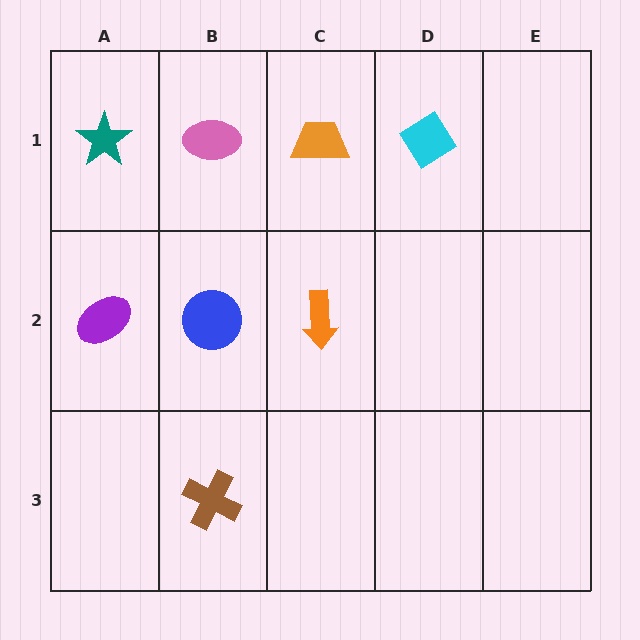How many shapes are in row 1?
4 shapes.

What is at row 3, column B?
A brown cross.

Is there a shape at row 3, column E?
No, that cell is empty.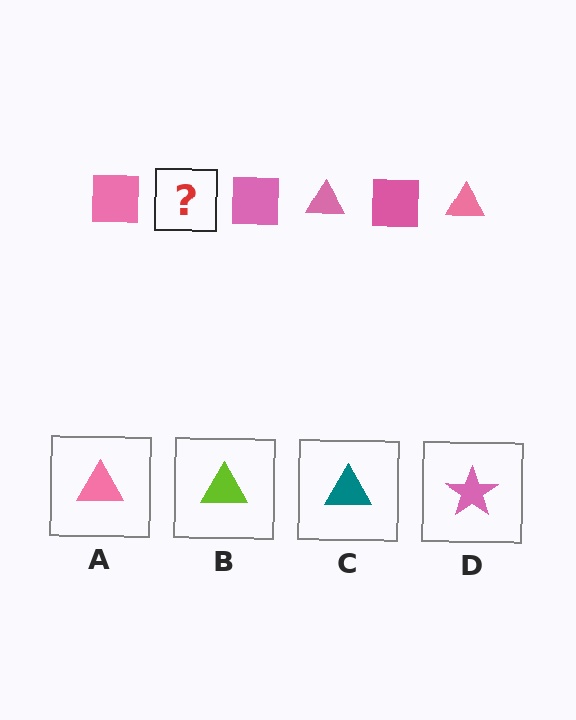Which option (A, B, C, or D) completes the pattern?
A.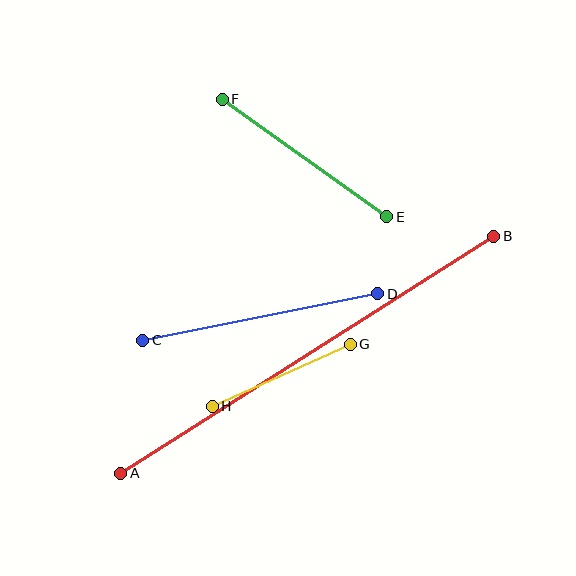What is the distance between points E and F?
The distance is approximately 202 pixels.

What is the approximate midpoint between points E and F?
The midpoint is at approximately (304, 158) pixels.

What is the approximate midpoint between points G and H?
The midpoint is at approximately (281, 375) pixels.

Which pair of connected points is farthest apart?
Points A and B are farthest apart.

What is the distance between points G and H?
The distance is approximately 151 pixels.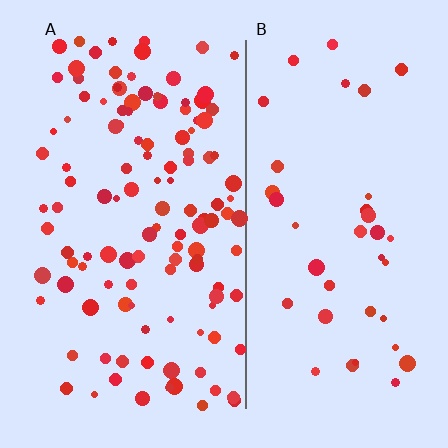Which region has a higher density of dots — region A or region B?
A (the left).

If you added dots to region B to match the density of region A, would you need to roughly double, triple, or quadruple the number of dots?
Approximately triple.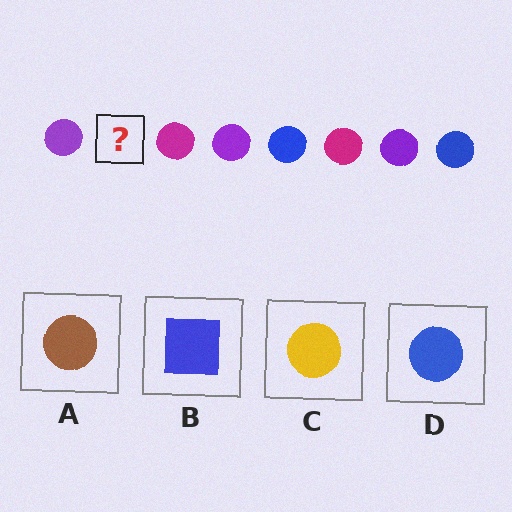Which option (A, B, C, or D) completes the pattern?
D.